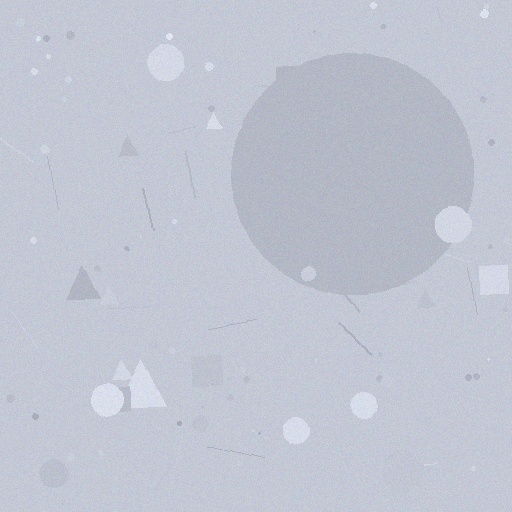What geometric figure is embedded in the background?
A circle is embedded in the background.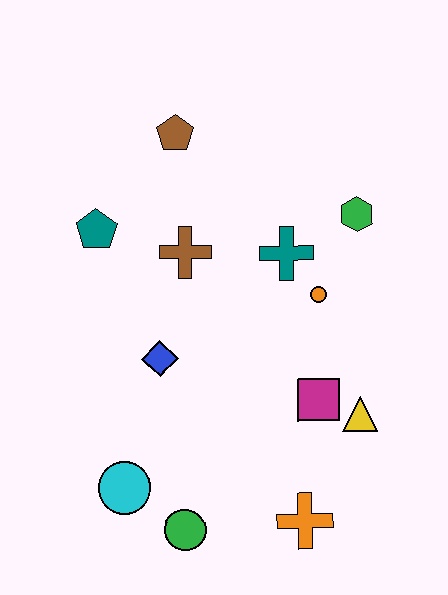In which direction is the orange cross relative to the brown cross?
The orange cross is below the brown cross.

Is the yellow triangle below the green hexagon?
Yes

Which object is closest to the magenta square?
The yellow triangle is closest to the magenta square.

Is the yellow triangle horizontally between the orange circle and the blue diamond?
No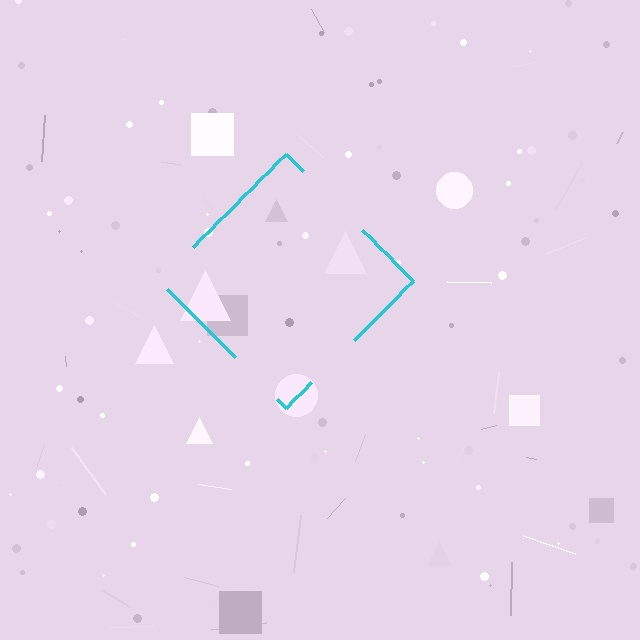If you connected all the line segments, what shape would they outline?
They would outline a diamond.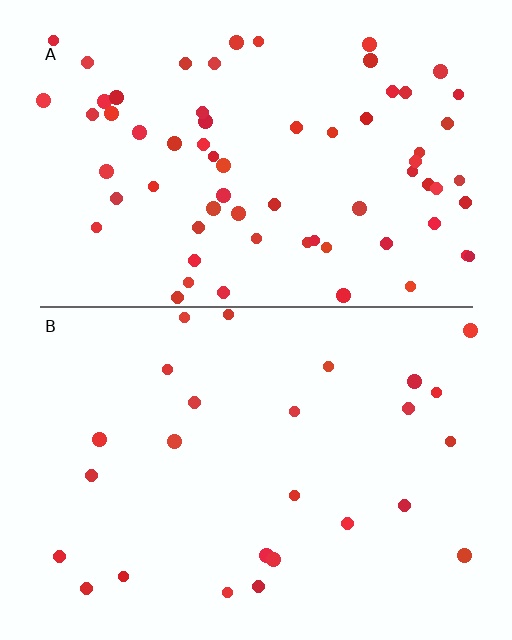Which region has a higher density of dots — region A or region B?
A (the top).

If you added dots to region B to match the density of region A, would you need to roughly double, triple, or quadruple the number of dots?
Approximately triple.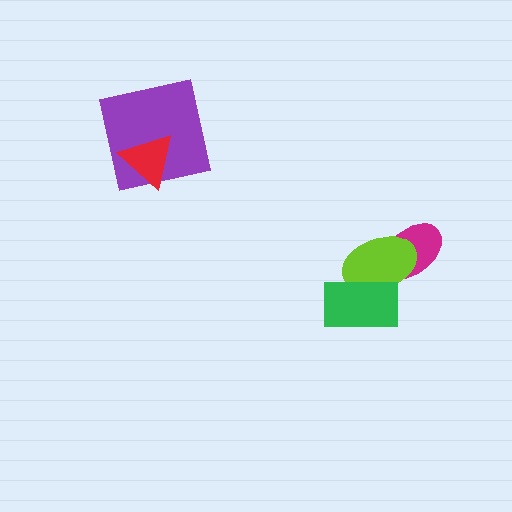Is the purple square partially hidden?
Yes, it is partially covered by another shape.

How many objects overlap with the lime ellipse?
2 objects overlap with the lime ellipse.